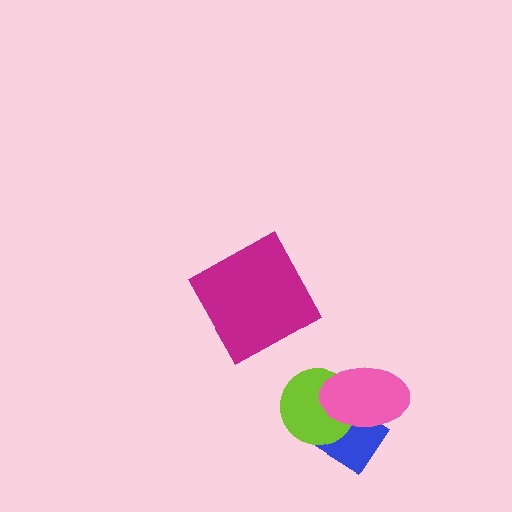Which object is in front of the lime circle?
The pink ellipse is in front of the lime circle.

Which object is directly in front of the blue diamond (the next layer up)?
The lime circle is directly in front of the blue diamond.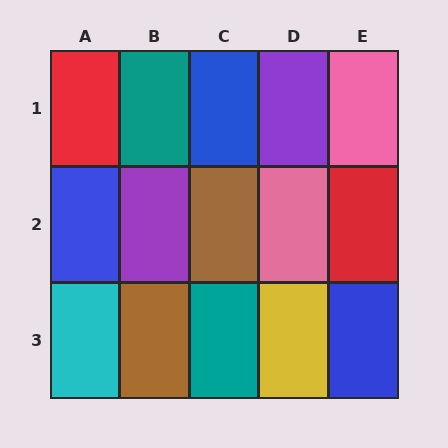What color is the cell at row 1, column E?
Pink.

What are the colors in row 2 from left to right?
Blue, purple, brown, pink, red.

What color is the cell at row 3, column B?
Brown.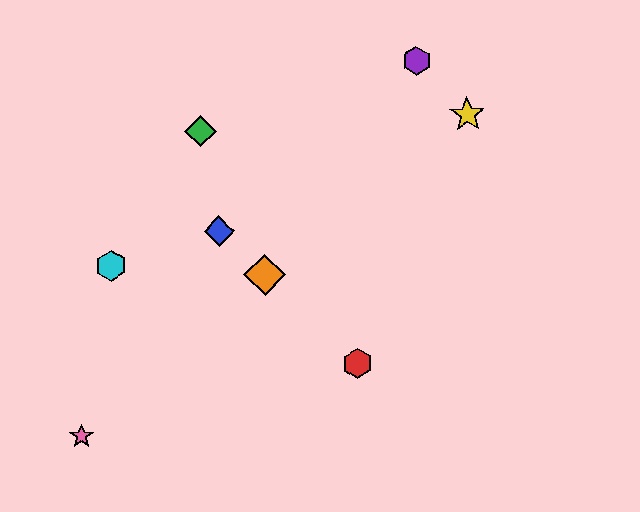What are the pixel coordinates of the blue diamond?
The blue diamond is at (219, 231).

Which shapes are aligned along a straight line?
The red hexagon, the blue diamond, the orange diamond are aligned along a straight line.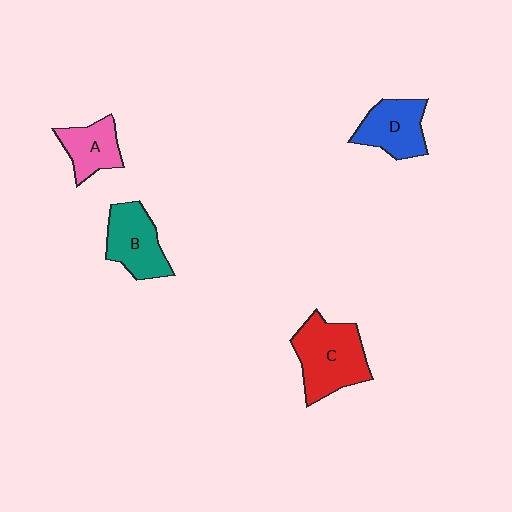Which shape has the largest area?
Shape C (red).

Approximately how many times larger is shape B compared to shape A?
Approximately 1.3 times.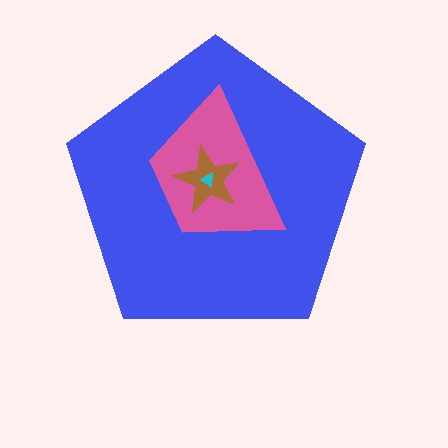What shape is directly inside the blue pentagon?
The pink trapezoid.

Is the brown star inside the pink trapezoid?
Yes.